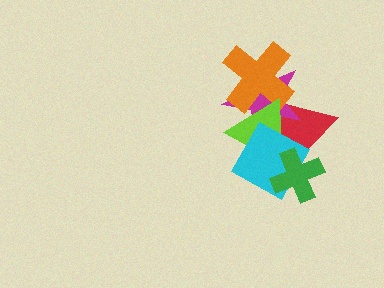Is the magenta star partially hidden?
Yes, it is partially covered by another shape.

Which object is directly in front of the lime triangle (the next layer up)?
The cyan diamond is directly in front of the lime triangle.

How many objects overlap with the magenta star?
4 objects overlap with the magenta star.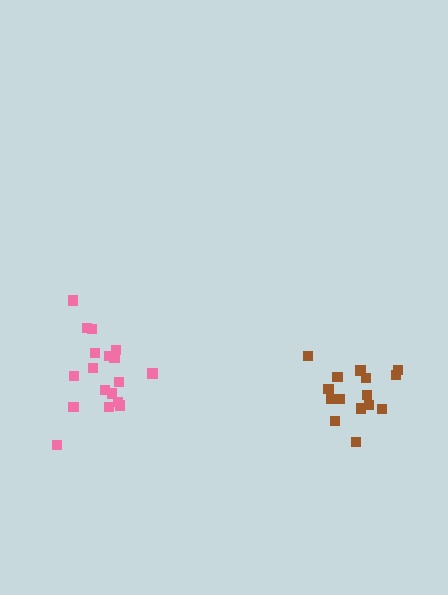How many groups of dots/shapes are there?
There are 2 groups.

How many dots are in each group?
Group 1: 15 dots, Group 2: 18 dots (33 total).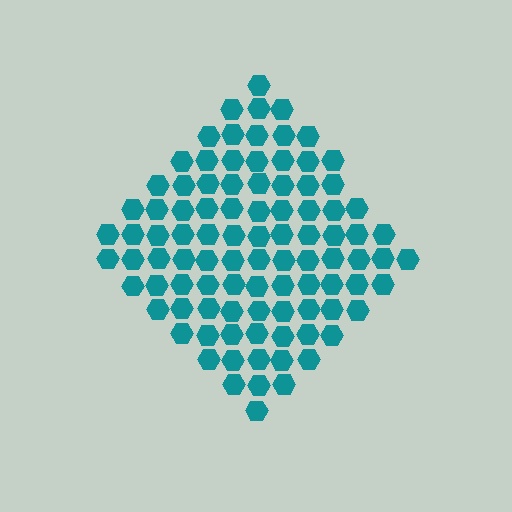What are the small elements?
The small elements are hexagons.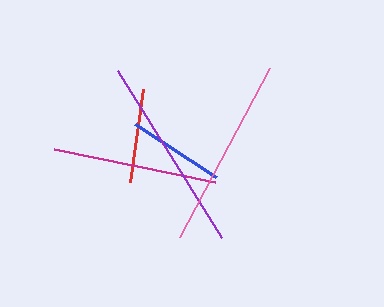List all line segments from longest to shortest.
From longest to shortest: purple, pink, magenta, blue, red.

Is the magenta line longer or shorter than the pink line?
The pink line is longer than the magenta line.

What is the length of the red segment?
The red segment is approximately 94 pixels long.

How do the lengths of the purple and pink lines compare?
The purple and pink lines are approximately the same length.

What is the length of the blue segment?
The blue segment is approximately 97 pixels long.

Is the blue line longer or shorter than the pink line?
The pink line is longer than the blue line.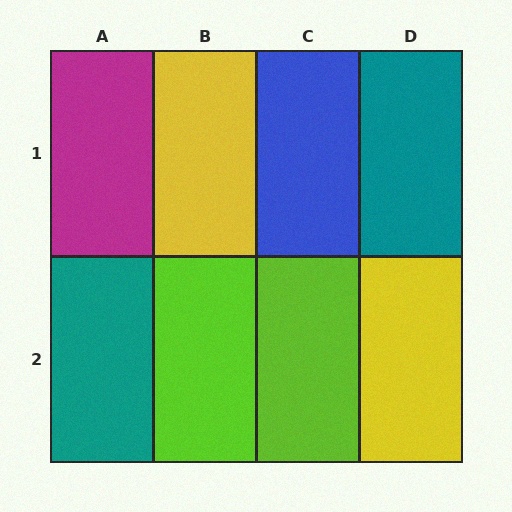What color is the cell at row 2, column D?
Yellow.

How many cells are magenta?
1 cell is magenta.